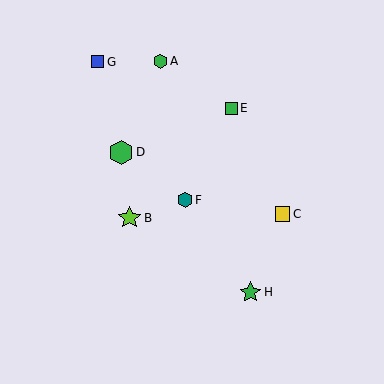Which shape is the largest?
The green hexagon (labeled D) is the largest.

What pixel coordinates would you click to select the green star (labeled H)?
Click at (250, 292) to select the green star H.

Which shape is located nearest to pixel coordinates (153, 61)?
The green hexagon (labeled A) at (160, 61) is nearest to that location.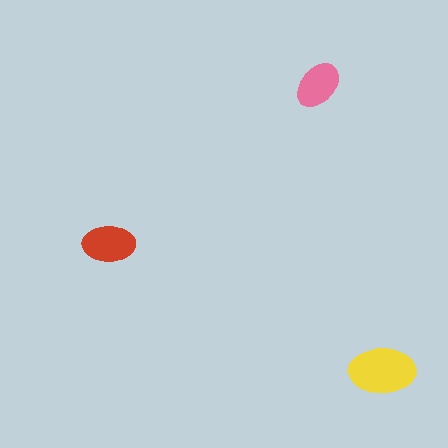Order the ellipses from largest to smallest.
the yellow one, the red one, the pink one.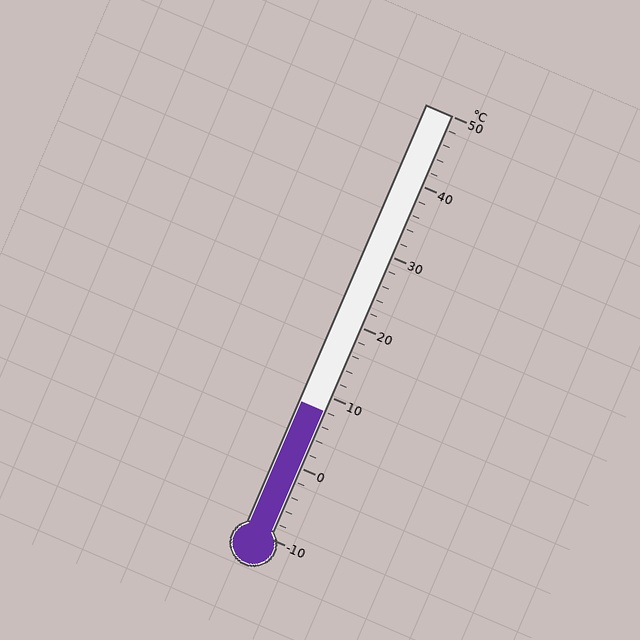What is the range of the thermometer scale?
The thermometer scale ranges from -10°C to 50°C.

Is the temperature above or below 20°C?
The temperature is below 20°C.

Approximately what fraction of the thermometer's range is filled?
The thermometer is filled to approximately 30% of its range.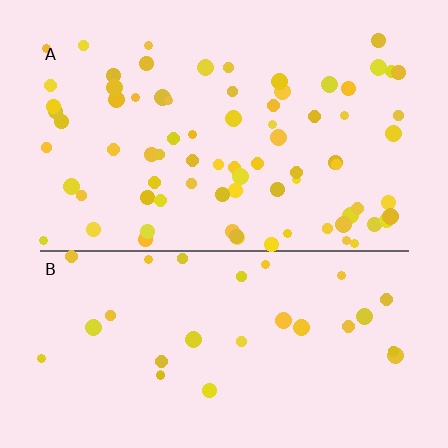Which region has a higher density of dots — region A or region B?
A (the top).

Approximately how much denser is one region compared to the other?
Approximately 2.6× — region A over region B.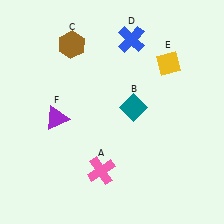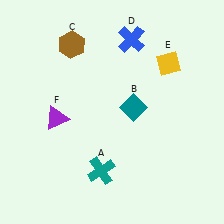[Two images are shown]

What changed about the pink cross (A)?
In Image 1, A is pink. In Image 2, it changed to teal.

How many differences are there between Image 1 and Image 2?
There is 1 difference between the two images.